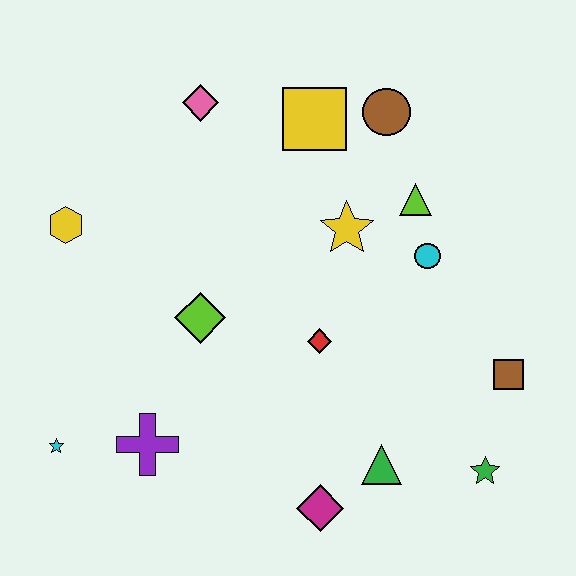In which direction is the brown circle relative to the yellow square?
The brown circle is to the right of the yellow square.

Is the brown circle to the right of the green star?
No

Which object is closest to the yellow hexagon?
The lime diamond is closest to the yellow hexagon.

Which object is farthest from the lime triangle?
The cyan star is farthest from the lime triangle.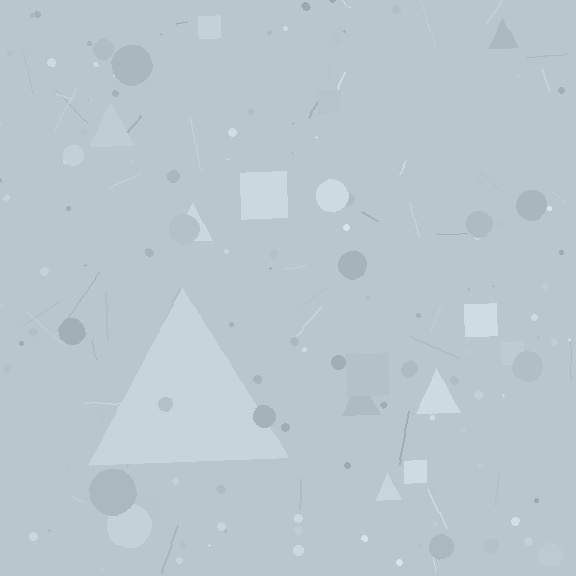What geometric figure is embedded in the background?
A triangle is embedded in the background.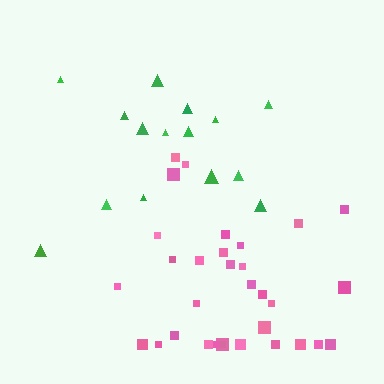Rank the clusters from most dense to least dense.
pink, green.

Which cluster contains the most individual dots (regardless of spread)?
Pink (32).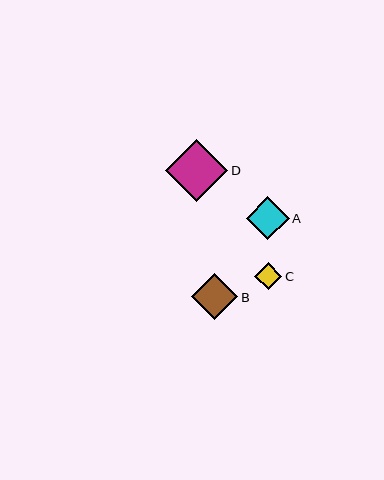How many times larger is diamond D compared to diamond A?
Diamond D is approximately 1.4 times the size of diamond A.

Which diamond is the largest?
Diamond D is the largest with a size of approximately 62 pixels.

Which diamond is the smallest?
Diamond C is the smallest with a size of approximately 27 pixels.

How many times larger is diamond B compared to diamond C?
Diamond B is approximately 1.7 times the size of diamond C.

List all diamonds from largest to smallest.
From largest to smallest: D, B, A, C.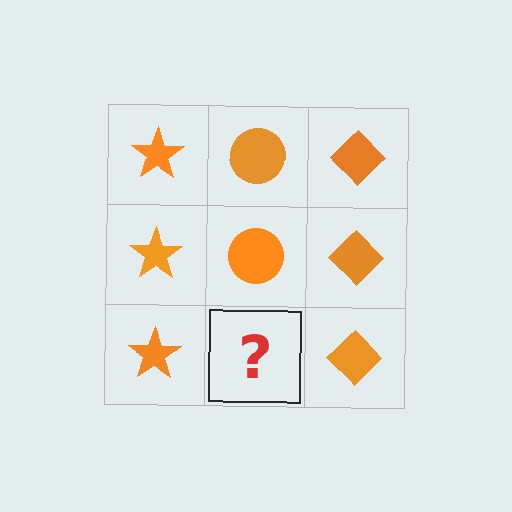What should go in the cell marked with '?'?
The missing cell should contain an orange circle.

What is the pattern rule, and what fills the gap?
The rule is that each column has a consistent shape. The gap should be filled with an orange circle.